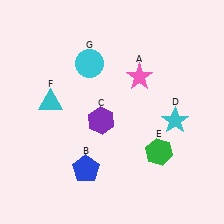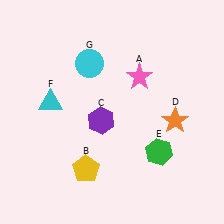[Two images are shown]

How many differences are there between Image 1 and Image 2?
There are 2 differences between the two images.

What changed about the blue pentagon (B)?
In Image 1, B is blue. In Image 2, it changed to yellow.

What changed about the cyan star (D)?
In Image 1, D is cyan. In Image 2, it changed to orange.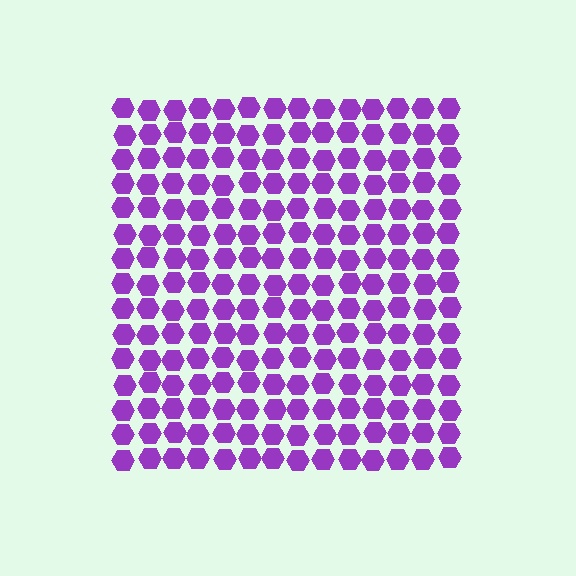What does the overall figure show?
The overall figure shows a square.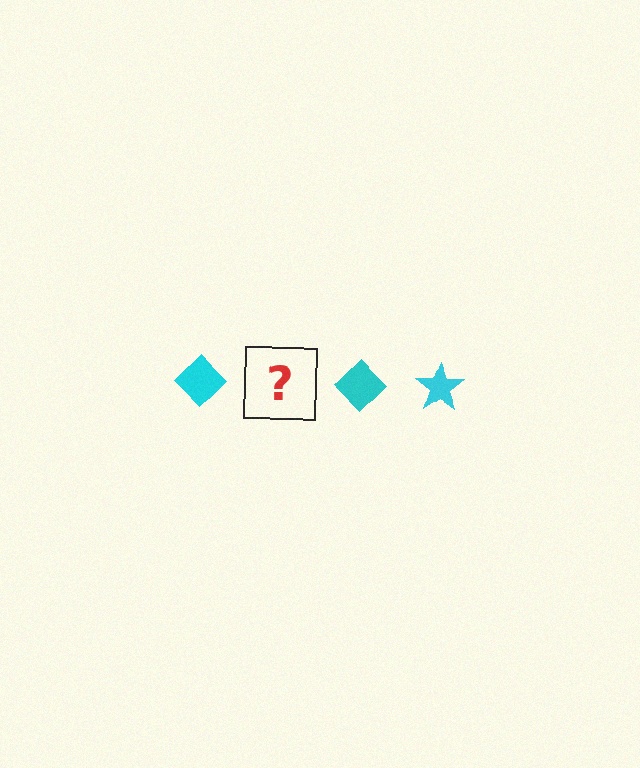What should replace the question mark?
The question mark should be replaced with a cyan star.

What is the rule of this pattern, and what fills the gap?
The rule is that the pattern cycles through diamond, star shapes in cyan. The gap should be filled with a cyan star.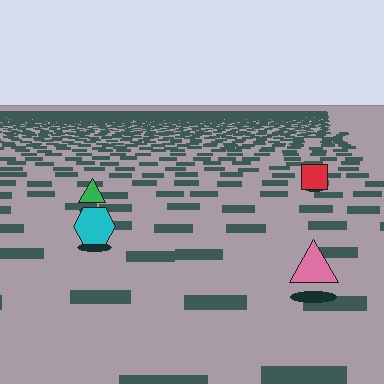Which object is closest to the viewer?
The pink triangle is closest. The texture marks near it are larger and more spread out.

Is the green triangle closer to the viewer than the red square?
Yes. The green triangle is closer — you can tell from the texture gradient: the ground texture is coarser near it.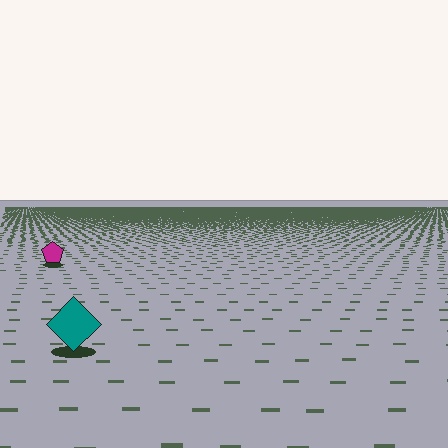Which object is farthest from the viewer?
The magenta pentagon is farthest from the viewer. It appears smaller and the ground texture around it is denser.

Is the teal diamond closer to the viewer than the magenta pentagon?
Yes. The teal diamond is closer — you can tell from the texture gradient: the ground texture is coarser near it.